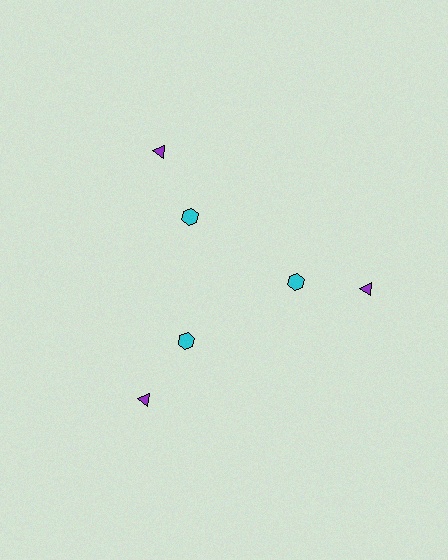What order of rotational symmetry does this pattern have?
This pattern has 3-fold rotational symmetry.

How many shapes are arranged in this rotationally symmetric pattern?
There are 6 shapes, arranged in 3 groups of 2.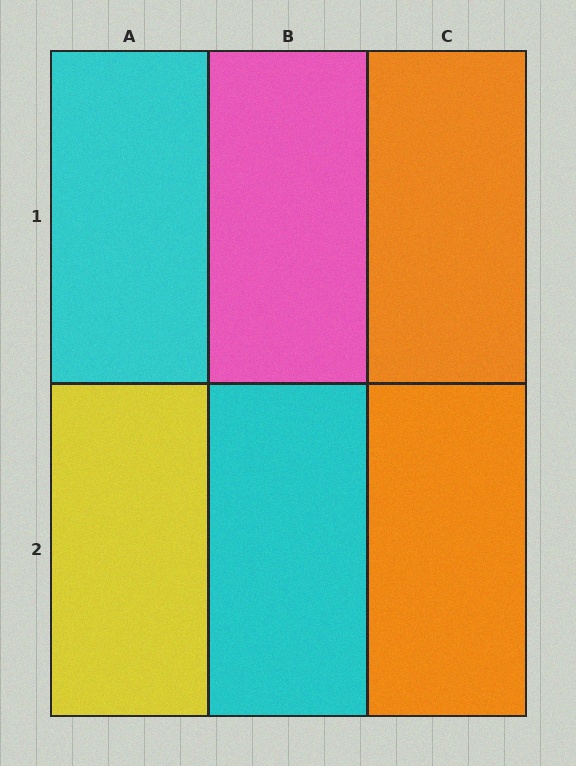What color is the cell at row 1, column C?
Orange.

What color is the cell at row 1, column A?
Cyan.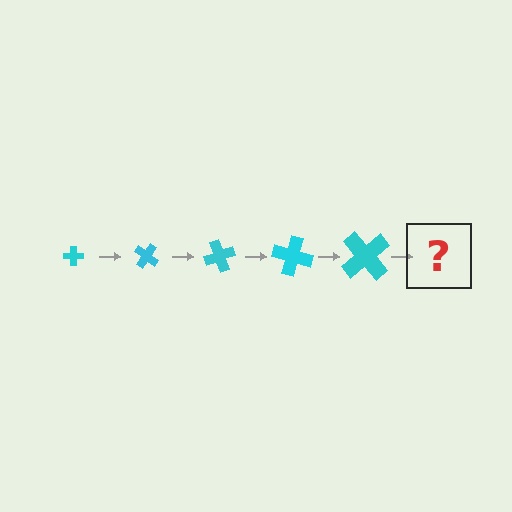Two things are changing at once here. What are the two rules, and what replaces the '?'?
The two rules are that the cross grows larger each step and it rotates 35 degrees each step. The '?' should be a cross, larger than the previous one and rotated 175 degrees from the start.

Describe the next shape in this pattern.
It should be a cross, larger than the previous one and rotated 175 degrees from the start.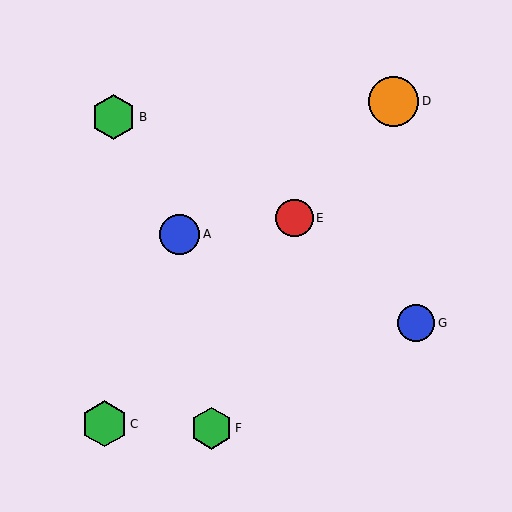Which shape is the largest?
The orange circle (labeled D) is the largest.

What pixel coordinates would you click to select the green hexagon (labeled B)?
Click at (114, 117) to select the green hexagon B.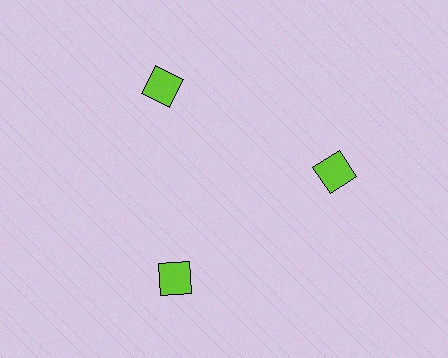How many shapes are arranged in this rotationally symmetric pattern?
There are 3 shapes, arranged in 3 groups of 1.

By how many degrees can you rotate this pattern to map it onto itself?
The pattern maps onto itself every 120 degrees of rotation.